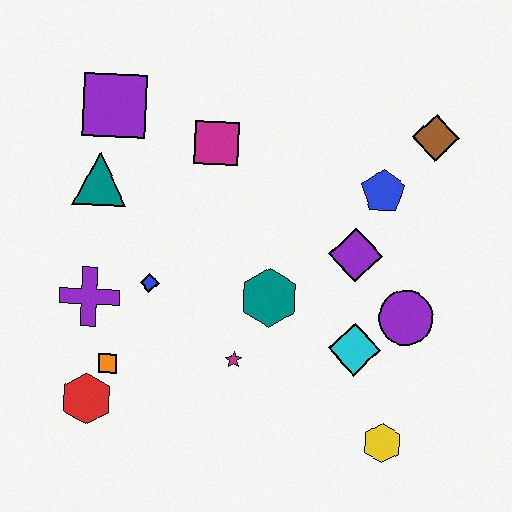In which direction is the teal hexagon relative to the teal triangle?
The teal hexagon is to the right of the teal triangle.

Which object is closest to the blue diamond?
The purple cross is closest to the blue diamond.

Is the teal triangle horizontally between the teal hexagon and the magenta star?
No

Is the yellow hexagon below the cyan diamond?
Yes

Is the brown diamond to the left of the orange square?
No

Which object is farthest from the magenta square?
The yellow hexagon is farthest from the magenta square.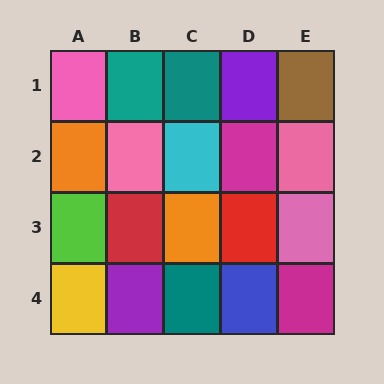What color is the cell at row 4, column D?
Blue.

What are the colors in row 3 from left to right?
Lime, red, orange, red, pink.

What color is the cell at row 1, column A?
Pink.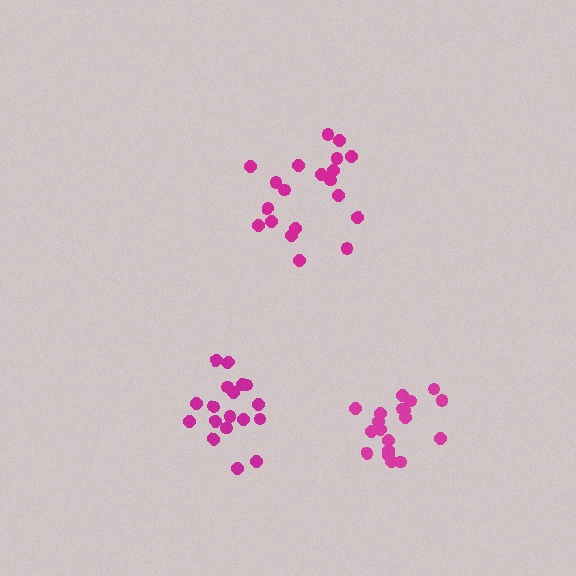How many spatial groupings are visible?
There are 3 spatial groupings.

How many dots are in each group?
Group 1: 20 dots, Group 2: 18 dots, Group 3: 19 dots (57 total).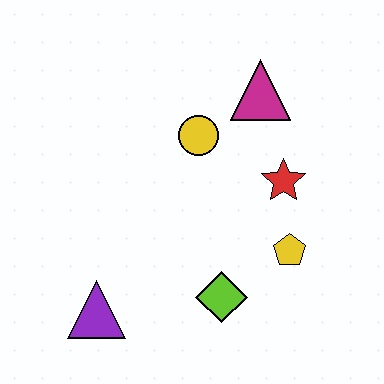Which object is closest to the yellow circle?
The magenta triangle is closest to the yellow circle.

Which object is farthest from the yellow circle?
The purple triangle is farthest from the yellow circle.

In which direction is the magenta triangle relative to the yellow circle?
The magenta triangle is to the right of the yellow circle.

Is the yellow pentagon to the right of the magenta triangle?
Yes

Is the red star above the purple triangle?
Yes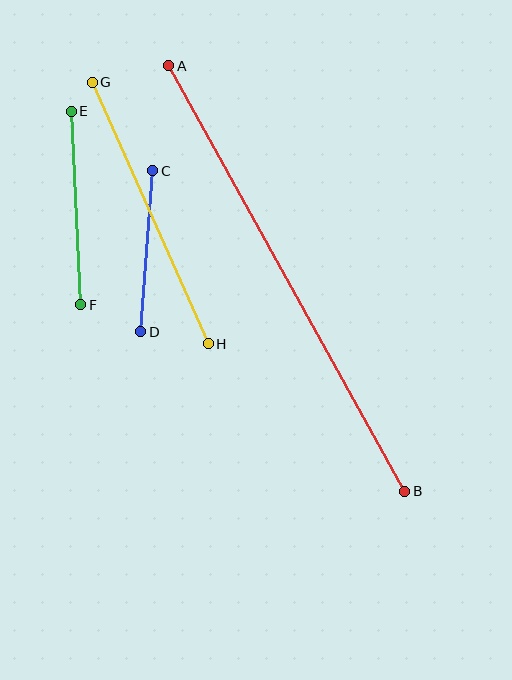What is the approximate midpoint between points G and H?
The midpoint is at approximately (150, 213) pixels.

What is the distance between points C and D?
The distance is approximately 161 pixels.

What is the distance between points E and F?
The distance is approximately 194 pixels.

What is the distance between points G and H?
The distance is approximately 286 pixels.